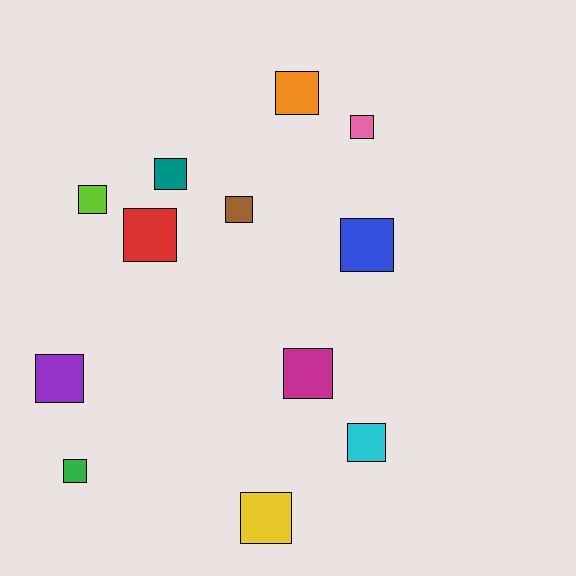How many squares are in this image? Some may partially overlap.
There are 12 squares.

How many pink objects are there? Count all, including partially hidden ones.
There is 1 pink object.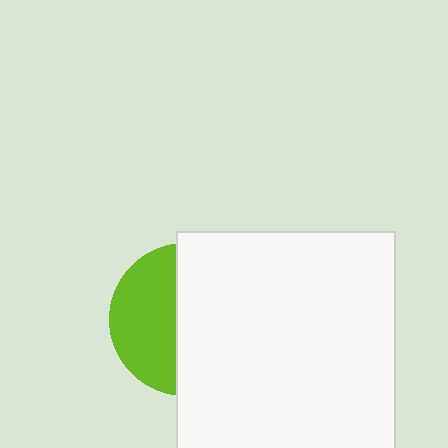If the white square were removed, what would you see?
You would see the complete lime circle.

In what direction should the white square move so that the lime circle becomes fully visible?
The white square should move right. That is the shortest direction to clear the overlap and leave the lime circle fully visible.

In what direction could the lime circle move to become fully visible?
The lime circle could move left. That would shift it out from behind the white square entirely.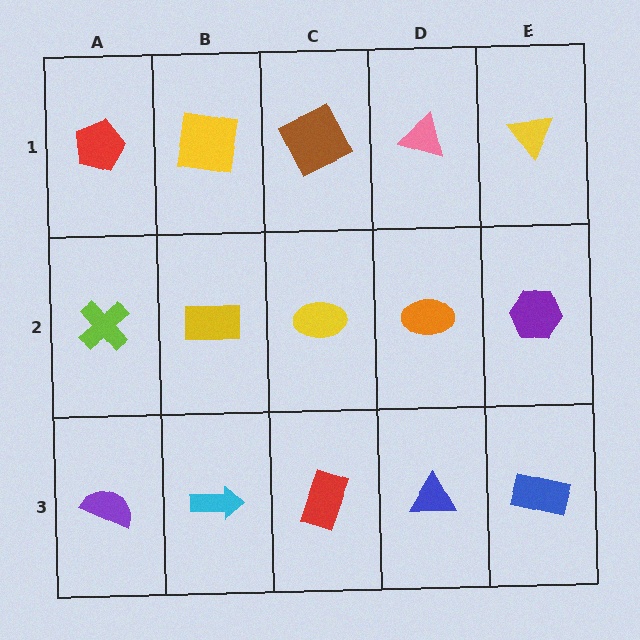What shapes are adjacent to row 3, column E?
A purple hexagon (row 2, column E), a blue triangle (row 3, column D).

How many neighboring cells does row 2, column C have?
4.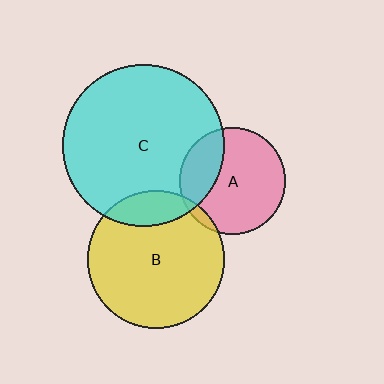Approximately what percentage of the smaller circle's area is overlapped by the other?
Approximately 25%.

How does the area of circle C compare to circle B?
Approximately 1.4 times.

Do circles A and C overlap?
Yes.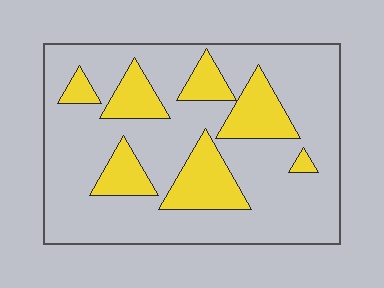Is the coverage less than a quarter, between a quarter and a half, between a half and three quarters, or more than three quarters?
Less than a quarter.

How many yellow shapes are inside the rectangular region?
7.